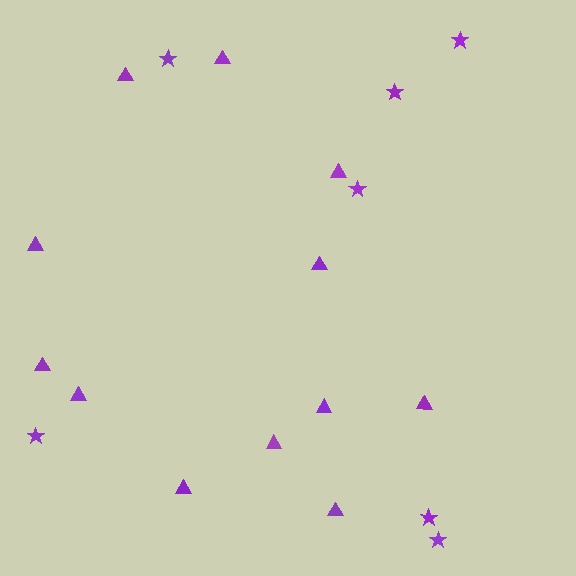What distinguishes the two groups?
There are 2 groups: one group of stars (7) and one group of triangles (12).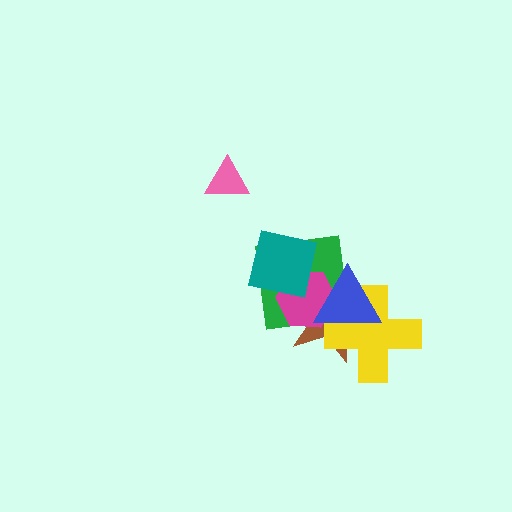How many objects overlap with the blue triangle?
4 objects overlap with the blue triangle.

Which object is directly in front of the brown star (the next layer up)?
The magenta hexagon is directly in front of the brown star.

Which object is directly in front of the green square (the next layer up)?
The brown star is directly in front of the green square.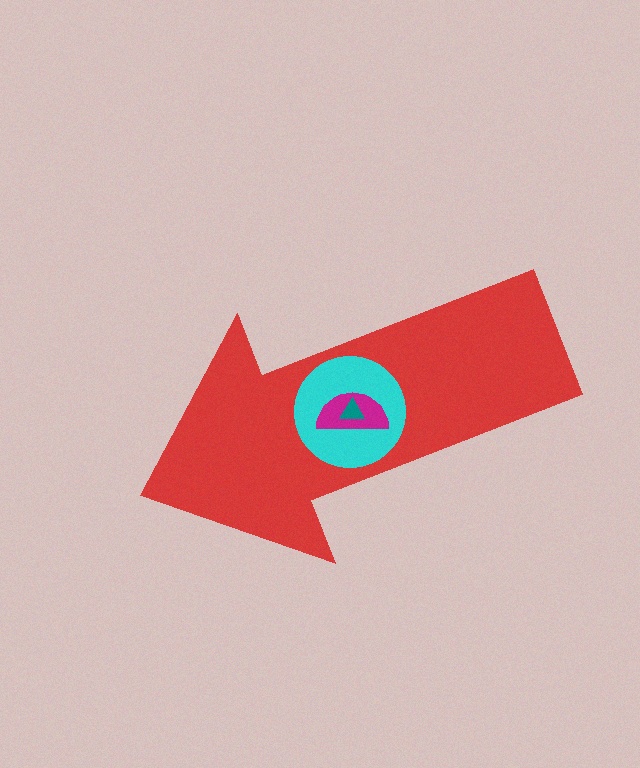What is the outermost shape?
The red arrow.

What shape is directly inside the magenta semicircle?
The teal triangle.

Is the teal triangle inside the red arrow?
Yes.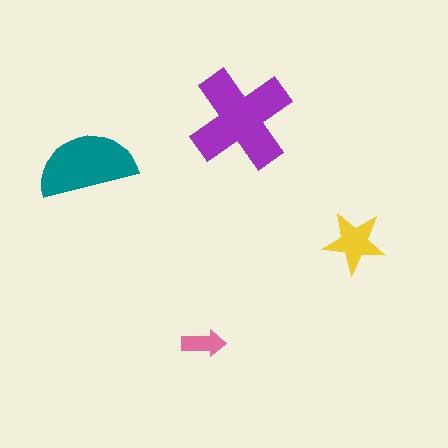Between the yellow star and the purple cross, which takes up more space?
The purple cross.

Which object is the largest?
The purple cross.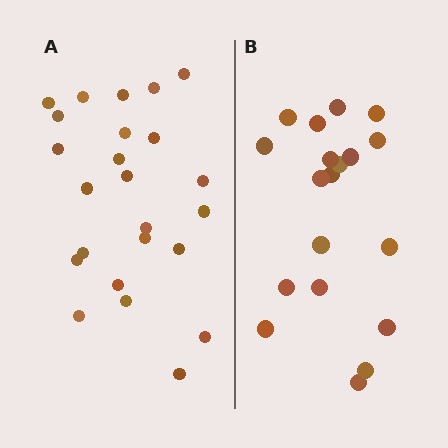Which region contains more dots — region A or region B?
Region A (the left region) has more dots.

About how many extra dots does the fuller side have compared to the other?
Region A has about 5 more dots than region B.